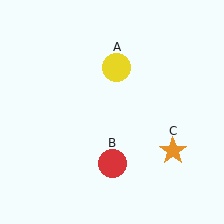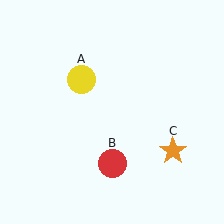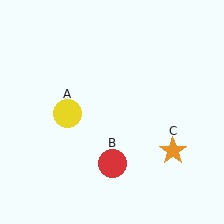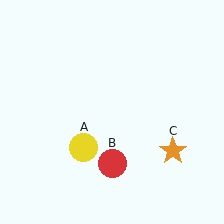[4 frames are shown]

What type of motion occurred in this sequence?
The yellow circle (object A) rotated counterclockwise around the center of the scene.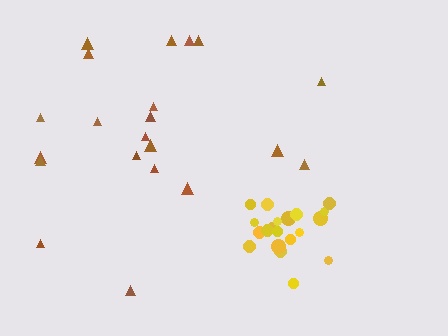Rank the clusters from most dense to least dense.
yellow, brown.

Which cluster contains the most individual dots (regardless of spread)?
Yellow (21).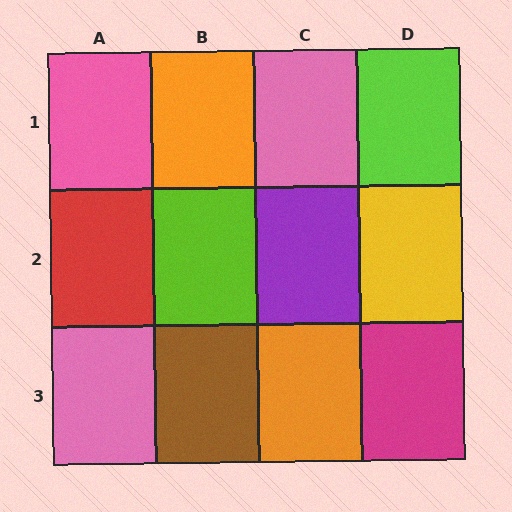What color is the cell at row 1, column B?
Orange.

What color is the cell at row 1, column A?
Pink.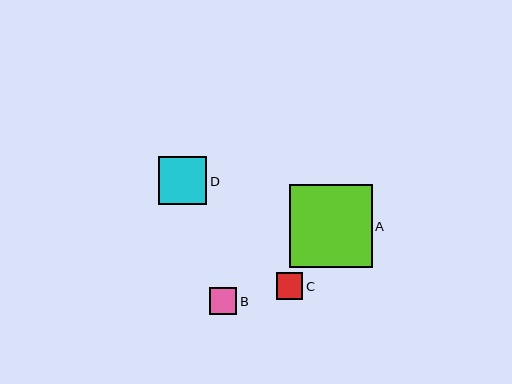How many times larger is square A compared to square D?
Square A is approximately 1.7 times the size of square D.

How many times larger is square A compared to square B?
Square A is approximately 3.1 times the size of square B.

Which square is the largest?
Square A is the largest with a size of approximately 83 pixels.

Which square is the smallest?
Square C is the smallest with a size of approximately 26 pixels.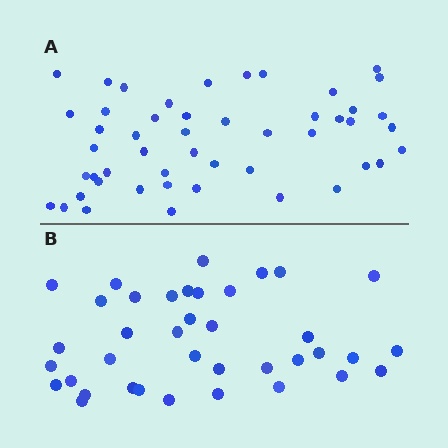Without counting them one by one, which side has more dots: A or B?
Region A (the top region) has more dots.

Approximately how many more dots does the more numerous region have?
Region A has roughly 12 or so more dots than region B.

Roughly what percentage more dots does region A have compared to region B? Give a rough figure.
About 30% more.